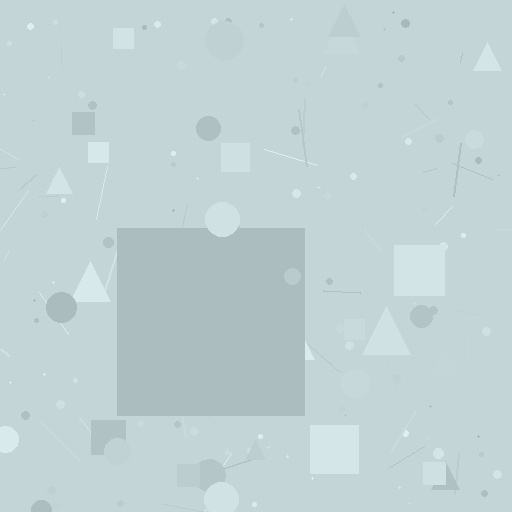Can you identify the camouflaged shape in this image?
The camouflaged shape is a square.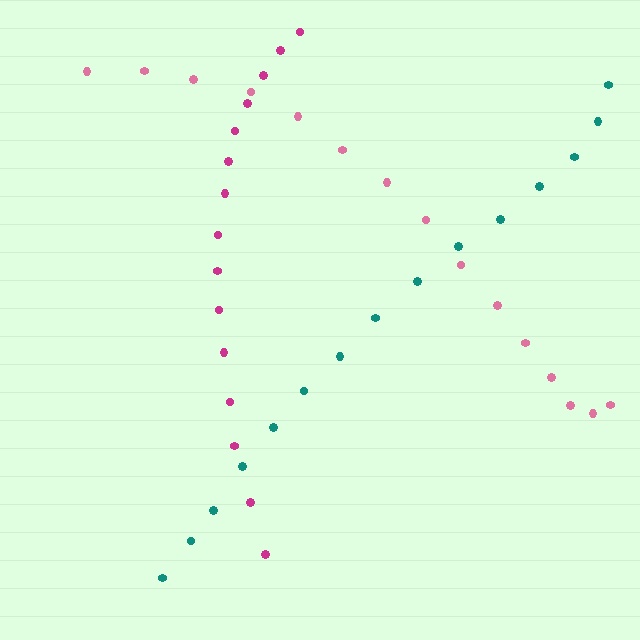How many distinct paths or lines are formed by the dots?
There are 3 distinct paths.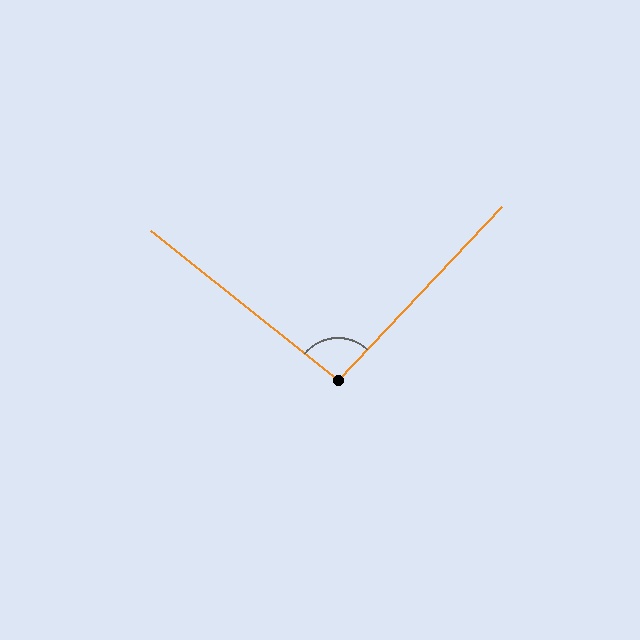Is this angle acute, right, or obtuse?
It is approximately a right angle.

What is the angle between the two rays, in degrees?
Approximately 95 degrees.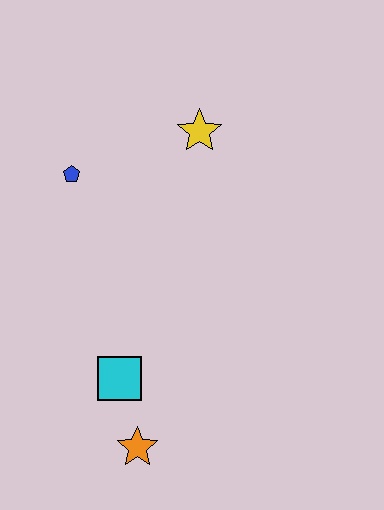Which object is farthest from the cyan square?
The yellow star is farthest from the cyan square.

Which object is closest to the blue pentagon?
The yellow star is closest to the blue pentagon.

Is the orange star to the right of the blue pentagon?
Yes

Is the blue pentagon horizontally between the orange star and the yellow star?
No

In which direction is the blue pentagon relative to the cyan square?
The blue pentagon is above the cyan square.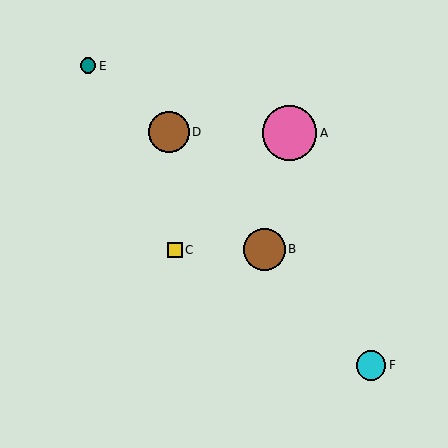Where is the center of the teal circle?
The center of the teal circle is at (88, 66).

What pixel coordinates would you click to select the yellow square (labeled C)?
Click at (175, 250) to select the yellow square C.